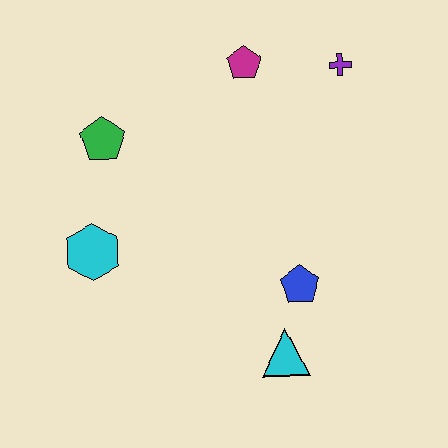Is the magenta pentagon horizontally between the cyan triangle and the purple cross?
No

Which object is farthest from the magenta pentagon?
The cyan triangle is farthest from the magenta pentagon.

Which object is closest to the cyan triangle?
The blue pentagon is closest to the cyan triangle.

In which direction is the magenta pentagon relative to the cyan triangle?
The magenta pentagon is above the cyan triangle.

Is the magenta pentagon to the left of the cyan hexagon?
No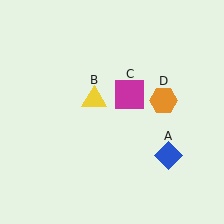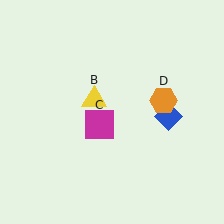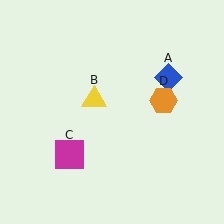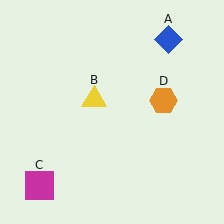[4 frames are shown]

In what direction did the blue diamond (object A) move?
The blue diamond (object A) moved up.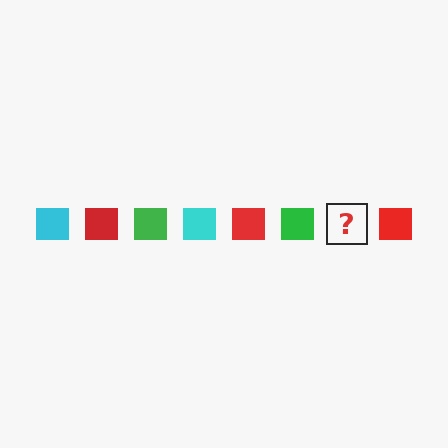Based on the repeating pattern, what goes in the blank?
The blank should be a cyan square.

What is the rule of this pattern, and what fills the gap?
The rule is that the pattern cycles through cyan, red, green squares. The gap should be filled with a cyan square.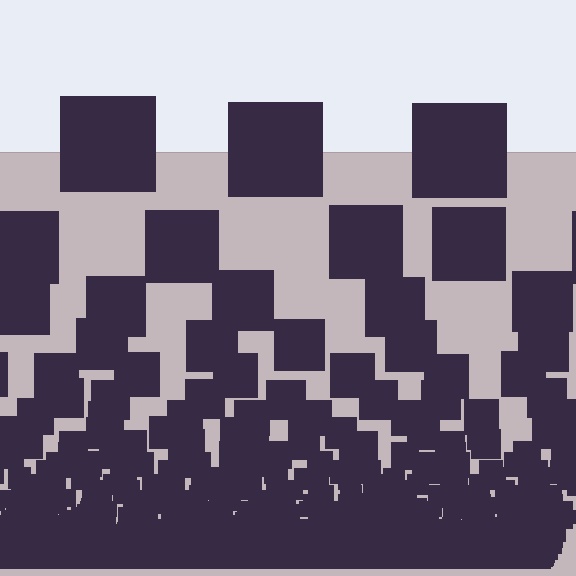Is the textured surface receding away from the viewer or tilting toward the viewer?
The surface appears to tilt toward the viewer. Texture elements get larger and sparser toward the top.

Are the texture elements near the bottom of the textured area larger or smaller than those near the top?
Smaller. The gradient is inverted — elements near the bottom are smaller and denser.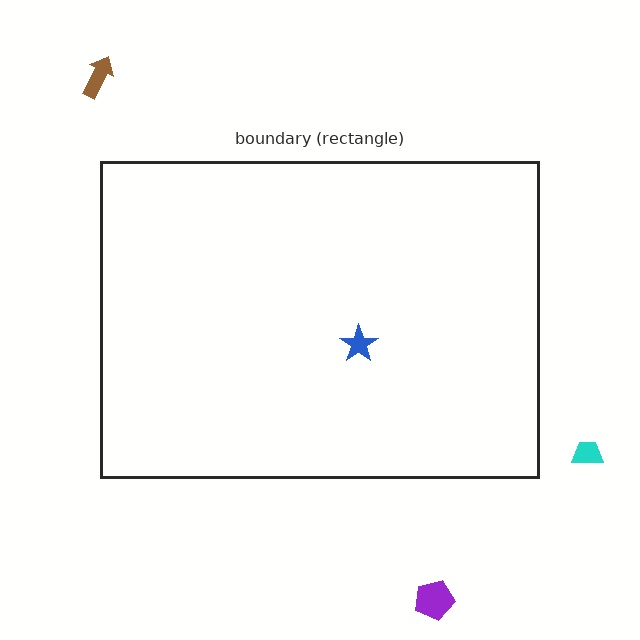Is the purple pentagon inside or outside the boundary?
Outside.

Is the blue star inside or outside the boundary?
Inside.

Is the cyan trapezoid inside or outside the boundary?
Outside.